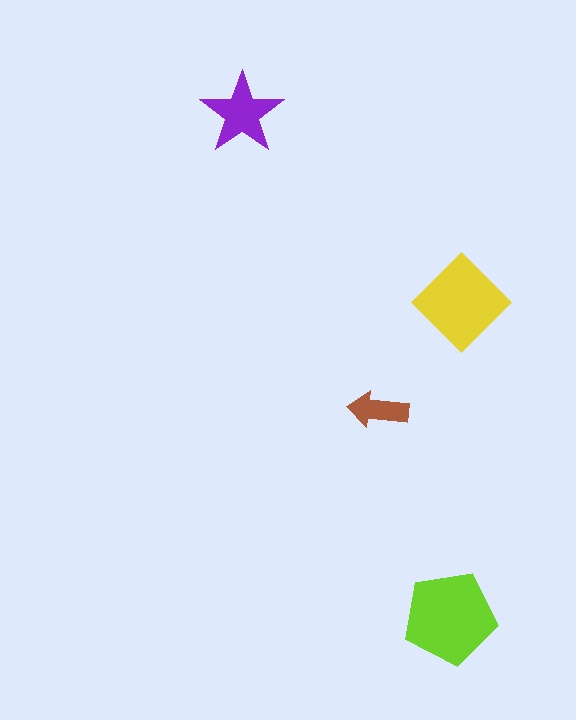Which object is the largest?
The lime pentagon.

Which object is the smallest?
The brown arrow.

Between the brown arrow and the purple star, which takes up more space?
The purple star.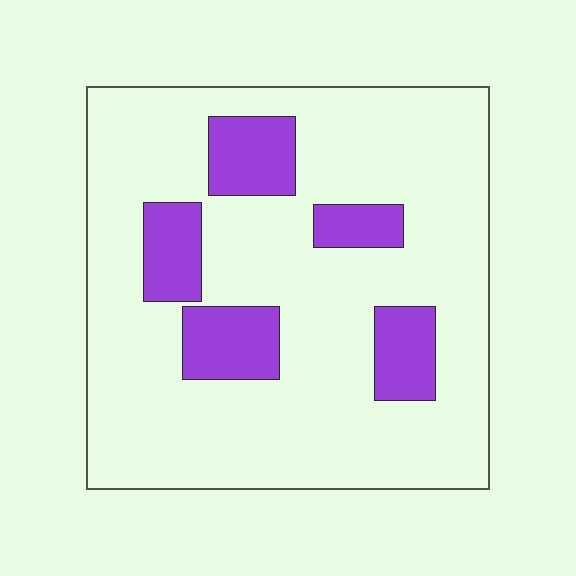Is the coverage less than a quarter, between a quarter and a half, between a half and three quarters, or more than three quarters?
Less than a quarter.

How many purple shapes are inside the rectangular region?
5.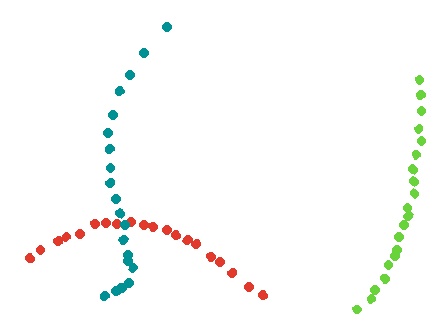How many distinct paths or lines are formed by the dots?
There are 3 distinct paths.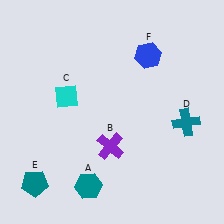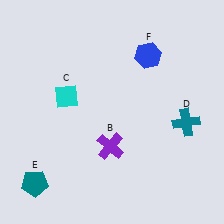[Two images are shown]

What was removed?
The teal hexagon (A) was removed in Image 2.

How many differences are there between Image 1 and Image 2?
There is 1 difference between the two images.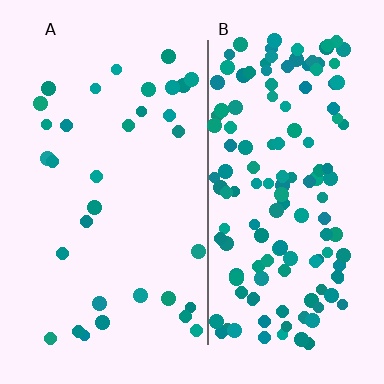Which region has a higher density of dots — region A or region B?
B (the right).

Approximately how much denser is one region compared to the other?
Approximately 4.3× — region B over region A.